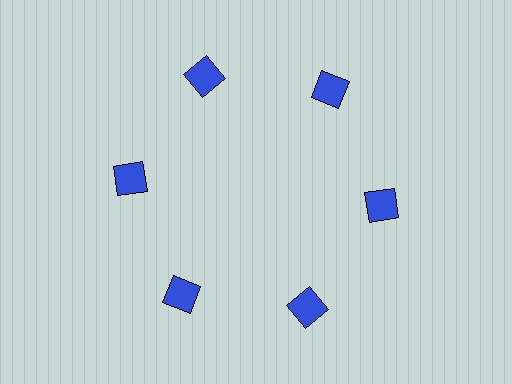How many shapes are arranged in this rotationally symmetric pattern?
There are 6 shapes, arranged in 6 groups of 1.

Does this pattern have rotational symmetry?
Yes, this pattern has 6-fold rotational symmetry. It looks the same after rotating 60 degrees around the center.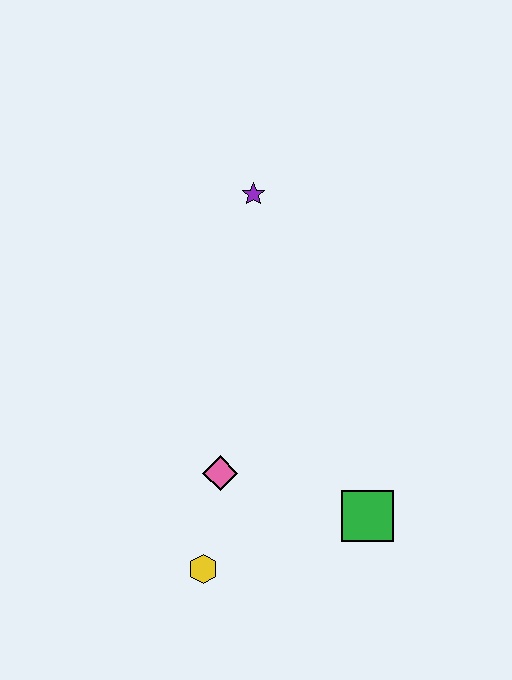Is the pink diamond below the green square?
No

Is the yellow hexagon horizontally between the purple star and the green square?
No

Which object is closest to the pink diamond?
The yellow hexagon is closest to the pink diamond.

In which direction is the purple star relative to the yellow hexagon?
The purple star is above the yellow hexagon.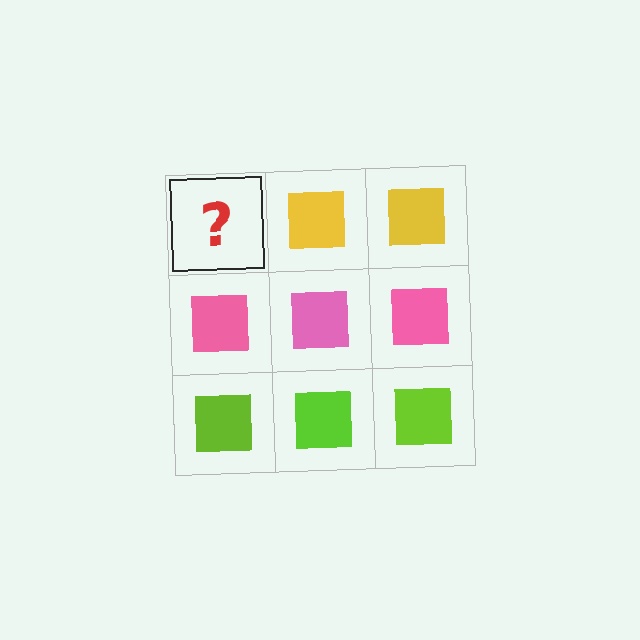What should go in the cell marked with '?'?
The missing cell should contain a yellow square.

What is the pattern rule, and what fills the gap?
The rule is that each row has a consistent color. The gap should be filled with a yellow square.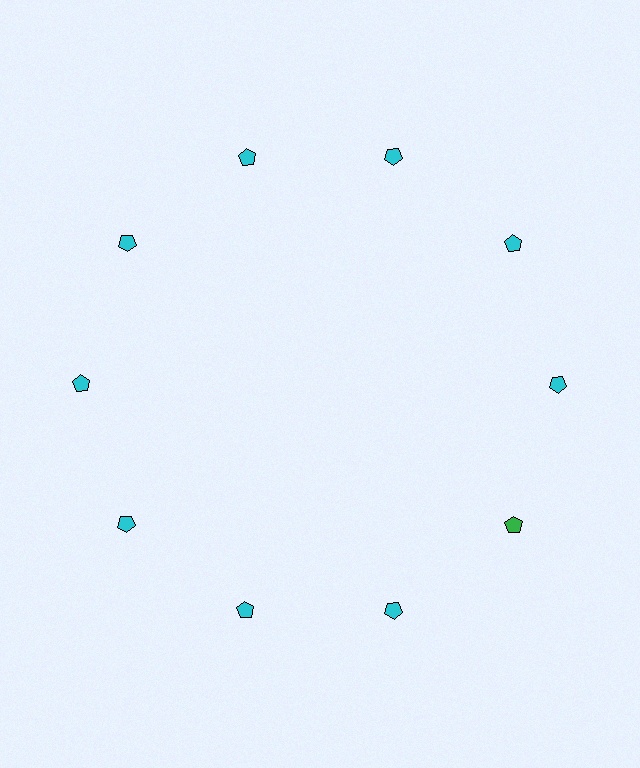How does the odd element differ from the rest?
It has a different color: green instead of cyan.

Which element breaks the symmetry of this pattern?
The green pentagon at roughly the 4 o'clock position breaks the symmetry. All other shapes are cyan pentagons.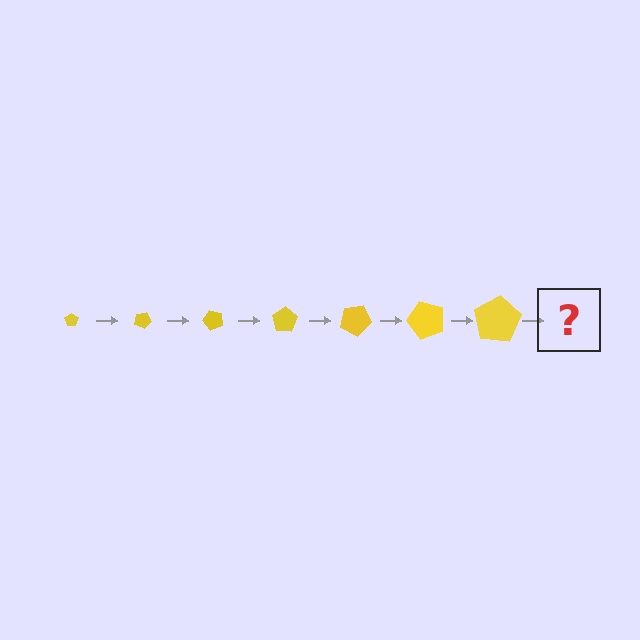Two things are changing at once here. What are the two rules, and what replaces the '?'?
The two rules are that the pentagon grows larger each step and it rotates 25 degrees each step. The '?' should be a pentagon, larger than the previous one and rotated 175 degrees from the start.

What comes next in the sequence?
The next element should be a pentagon, larger than the previous one and rotated 175 degrees from the start.